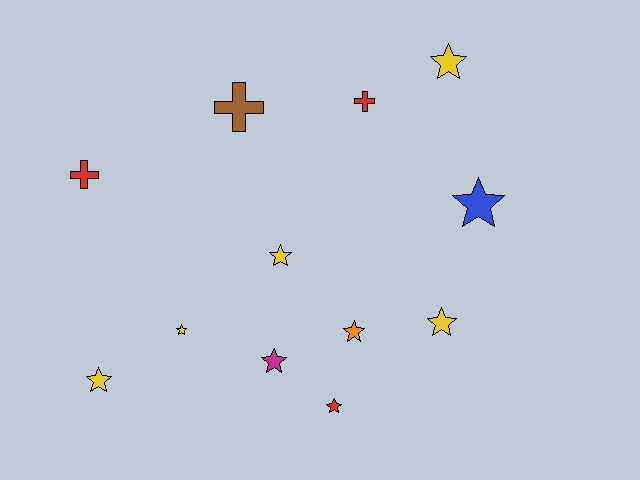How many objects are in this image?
There are 12 objects.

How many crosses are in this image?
There are 3 crosses.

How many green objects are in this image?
There are no green objects.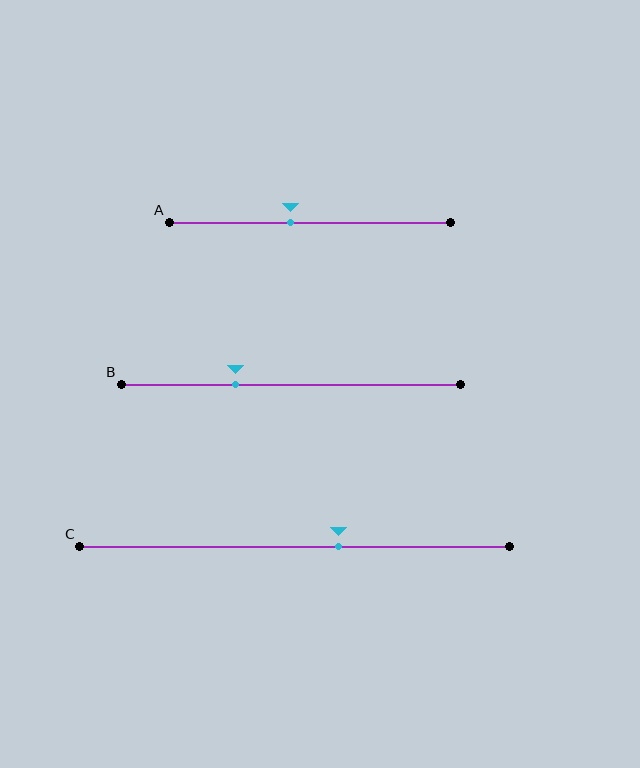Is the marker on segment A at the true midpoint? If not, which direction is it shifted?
No, the marker on segment A is shifted to the left by about 7% of the segment length.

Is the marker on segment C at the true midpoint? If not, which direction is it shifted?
No, the marker on segment C is shifted to the right by about 10% of the segment length.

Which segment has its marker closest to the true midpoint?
Segment A has its marker closest to the true midpoint.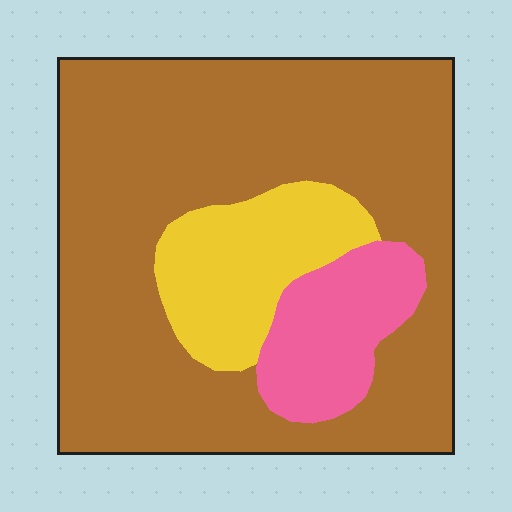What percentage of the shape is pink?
Pink covers about 15% of the shape.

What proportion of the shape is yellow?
Yellow takes up less than a sixth of the shape.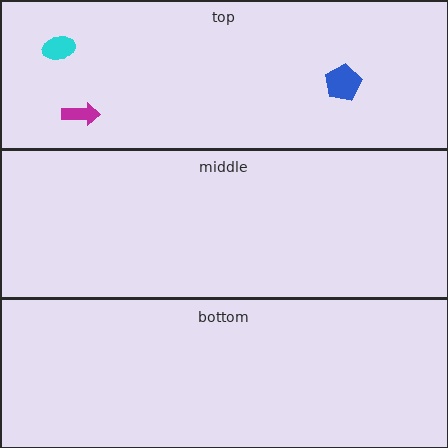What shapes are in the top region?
The magenta arrow, the blue pentagon, the cyan ellipse.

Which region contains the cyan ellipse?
The top region.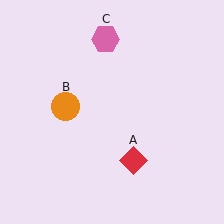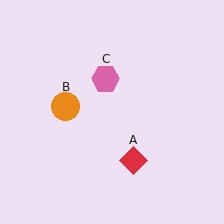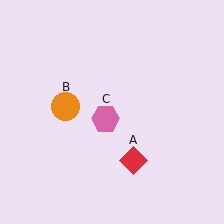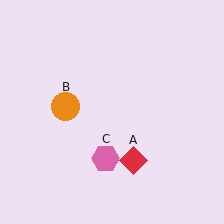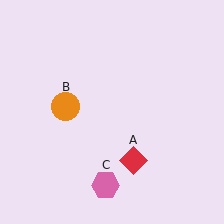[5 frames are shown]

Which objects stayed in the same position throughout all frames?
Red diamond (object A) and orange circle (object B) remained stationary.